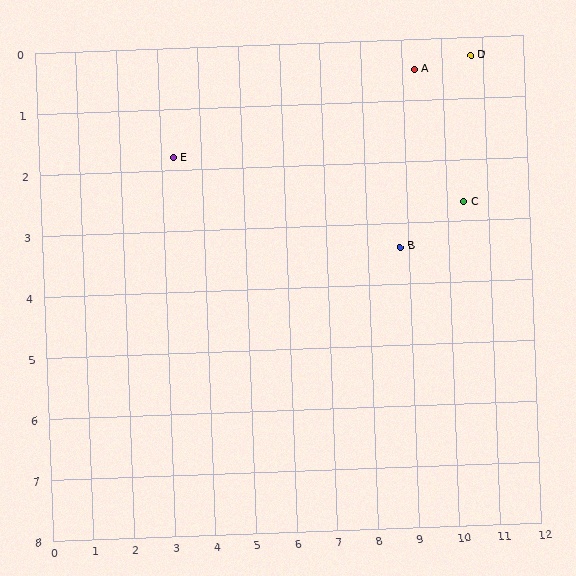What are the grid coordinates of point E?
Point E is at approximately (3.3, 1.8).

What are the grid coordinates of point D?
Point D is at approximately (10.7, 0.3).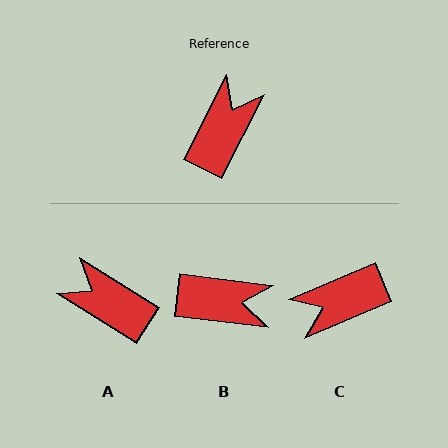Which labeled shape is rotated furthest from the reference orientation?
C, about 140 degrees away.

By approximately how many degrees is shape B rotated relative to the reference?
Approximately 70 degrees clockwise.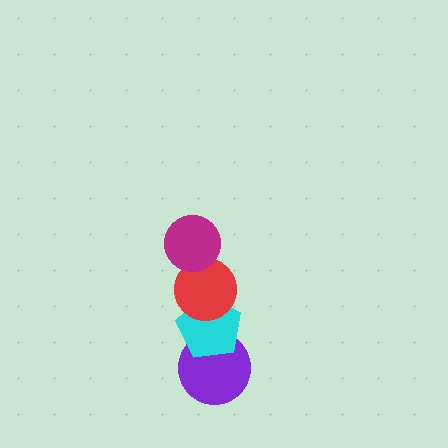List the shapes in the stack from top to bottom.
From top to bottom: the magenta circle, the red circle, the cyan pentagon, the purple circle.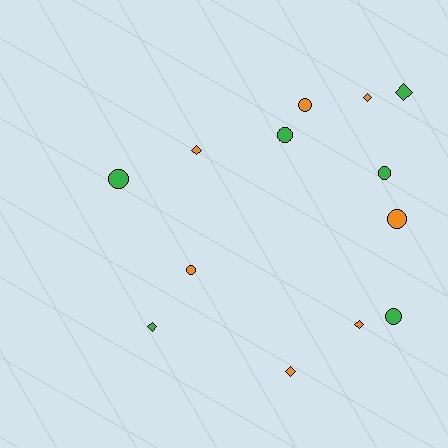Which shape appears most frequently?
Circle, with 7 objects.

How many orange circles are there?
There are 3 orange circles.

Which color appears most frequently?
Orange, with 7 objects.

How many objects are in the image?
There are 13 objects.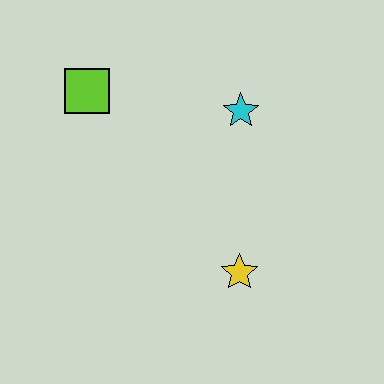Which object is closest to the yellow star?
The cyan star is closest to the yellow star.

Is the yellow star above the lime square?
No